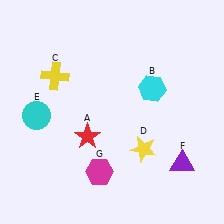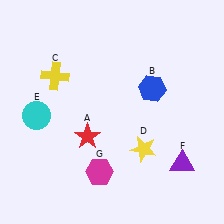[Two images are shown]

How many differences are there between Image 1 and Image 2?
There is 1 difference between the two images.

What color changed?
The hexagon (B) changed from cyan in Image 1 to blue in Image 2.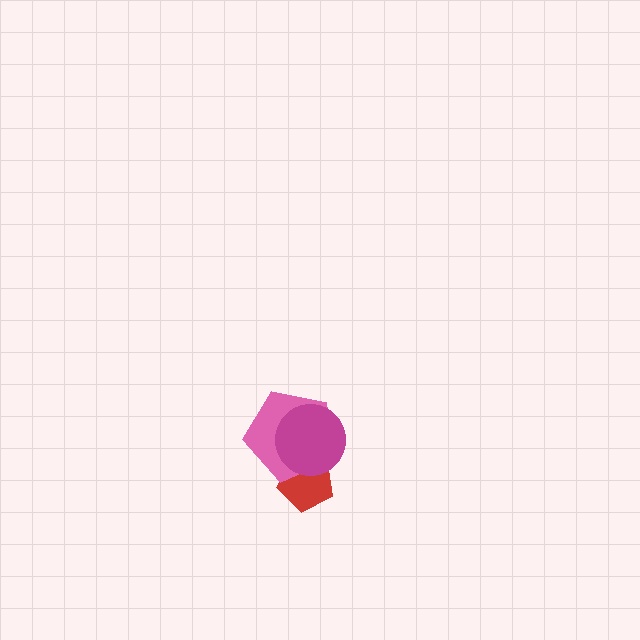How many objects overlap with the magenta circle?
2 objects overlap with the magenta circle.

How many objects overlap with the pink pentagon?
2 objects overlap with the pink pentagon.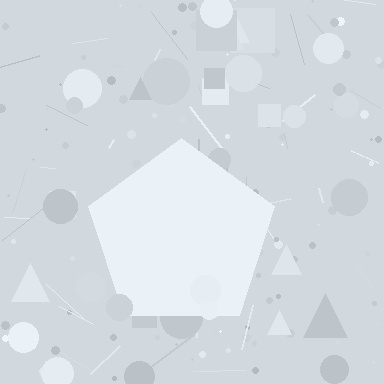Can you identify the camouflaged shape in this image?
The camouflaged shape is a pentagon.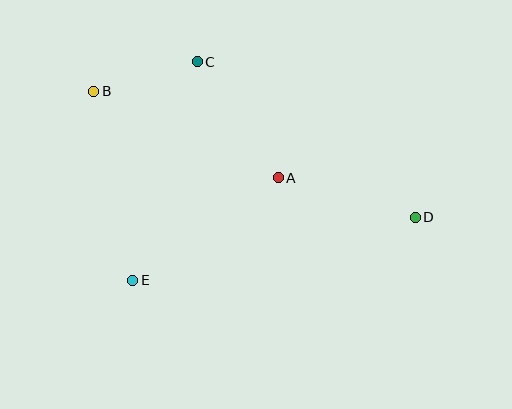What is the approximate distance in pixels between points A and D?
The distance between A and D is approximately 142 pixels.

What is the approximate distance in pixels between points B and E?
The distance between B and E is approximately 193 pixels.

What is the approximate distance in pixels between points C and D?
The distance between C and D is approximately 268 pixels.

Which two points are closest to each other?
Points B and C are closest to each other.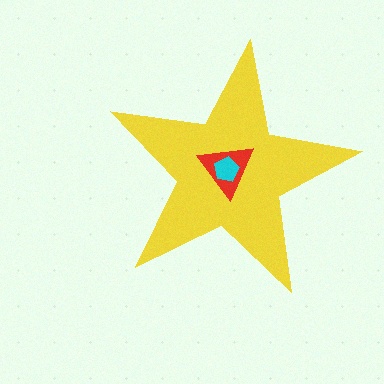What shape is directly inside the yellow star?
The red triangle.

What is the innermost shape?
The cyan pentagon.